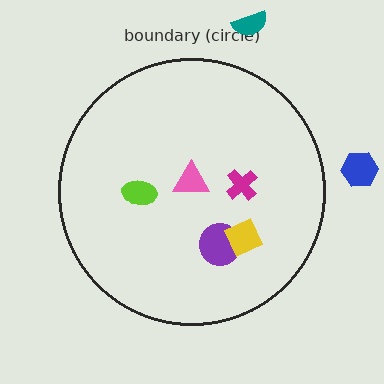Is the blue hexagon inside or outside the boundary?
Outside.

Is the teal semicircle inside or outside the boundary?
Outside.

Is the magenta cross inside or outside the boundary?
Inside.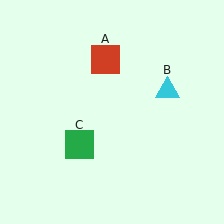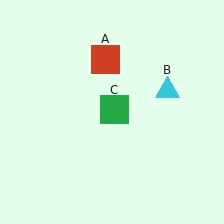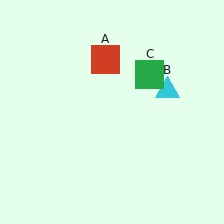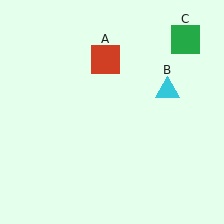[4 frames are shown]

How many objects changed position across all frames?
1 object changed position: green square (object C).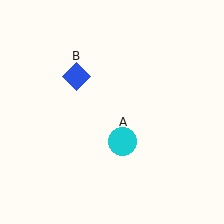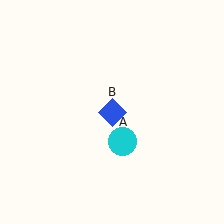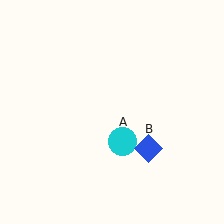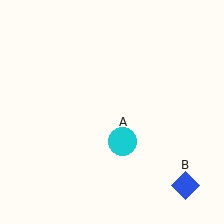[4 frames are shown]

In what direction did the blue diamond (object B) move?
The blue diamond (object B) moved down and to the right.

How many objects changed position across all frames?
1 object changed position: blue diamond (object B).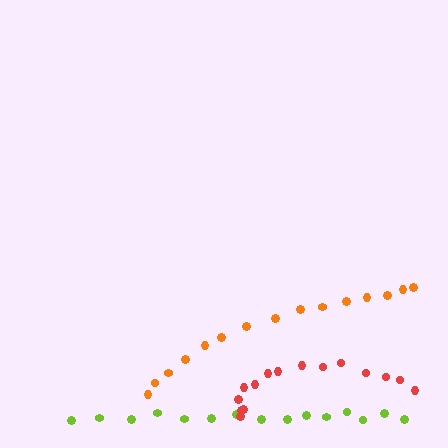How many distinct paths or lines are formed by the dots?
There are 3 distinct paths.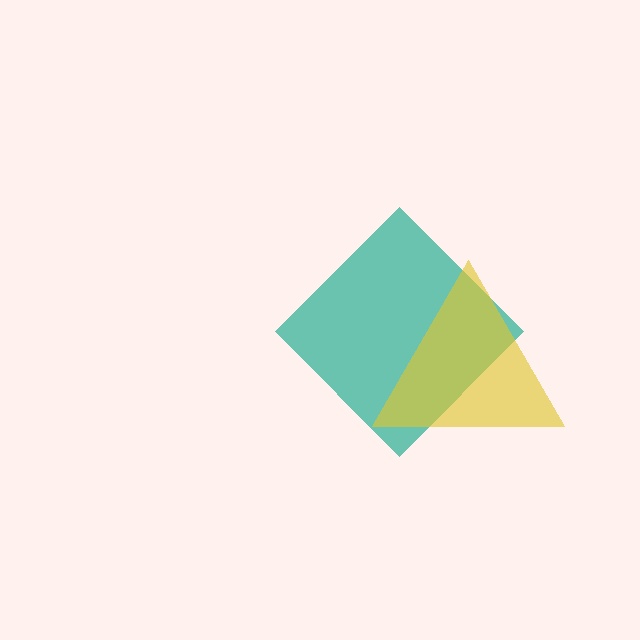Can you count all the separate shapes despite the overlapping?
Yes, there are 2 separate shapes.